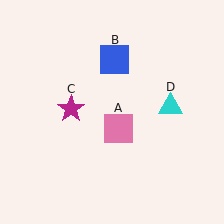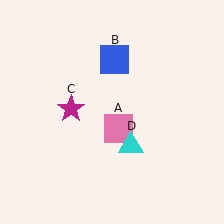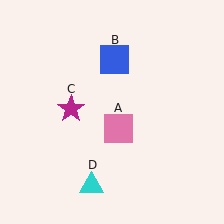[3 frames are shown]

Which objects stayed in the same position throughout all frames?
Pink square (object A) and blue square (object B) and magenta star (object C) remained stationary.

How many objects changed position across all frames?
1 object changed position: cyan triangle (object D).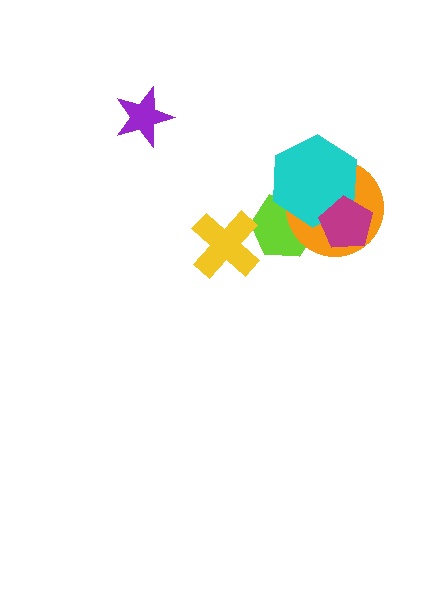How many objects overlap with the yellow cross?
1 object overlaps with the yellow cross.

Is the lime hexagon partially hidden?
Yes, it is partially covered by another shape.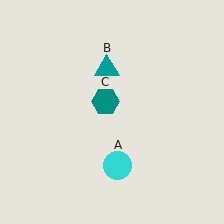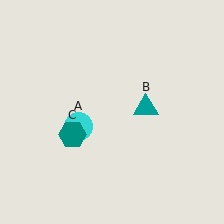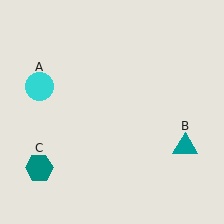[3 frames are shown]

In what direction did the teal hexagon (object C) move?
The teal hexagon (object C) moved down and to the left.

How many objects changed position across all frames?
3 objects changed position: cyan circle (object A), teal triangle (object B), teal hexagon (object C).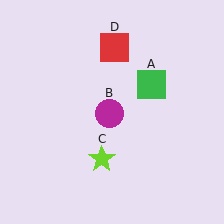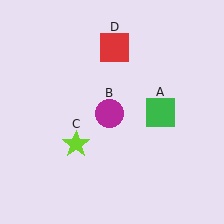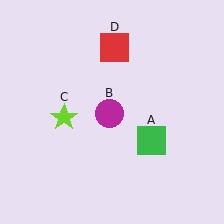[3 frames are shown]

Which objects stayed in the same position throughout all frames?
Magenta circle (object B) and red square (object D) remained stationary.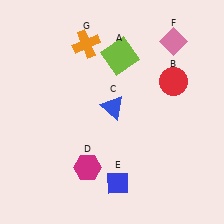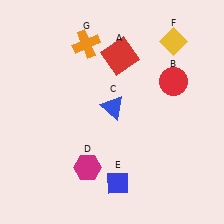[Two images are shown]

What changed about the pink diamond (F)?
In Image 1, F is pink. In Image 2, it changed to yellow.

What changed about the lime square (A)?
In Image 1, A is lime. In Image 2, it changed to red.